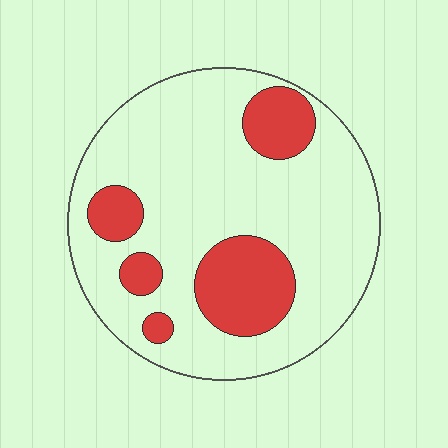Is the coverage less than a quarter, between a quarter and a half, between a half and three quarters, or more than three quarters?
Less than a quarter.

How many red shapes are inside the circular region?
5.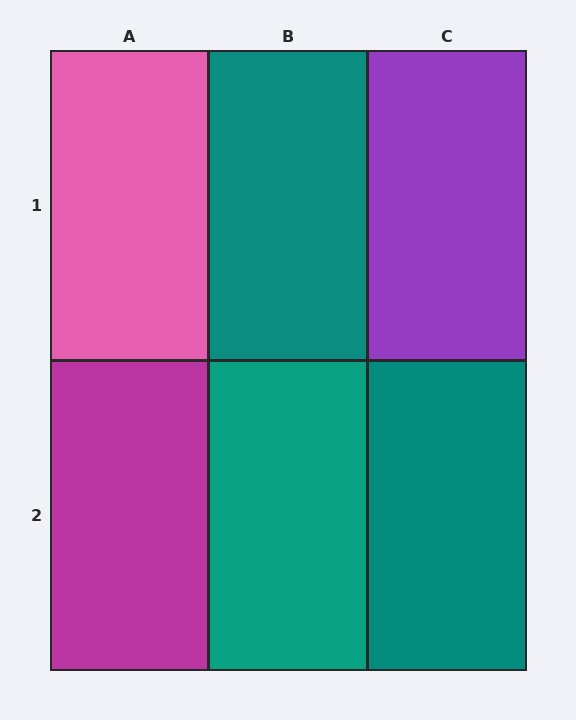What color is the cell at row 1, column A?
Pink.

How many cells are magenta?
1 cell is magenta.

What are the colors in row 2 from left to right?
Magenta, teal, teal.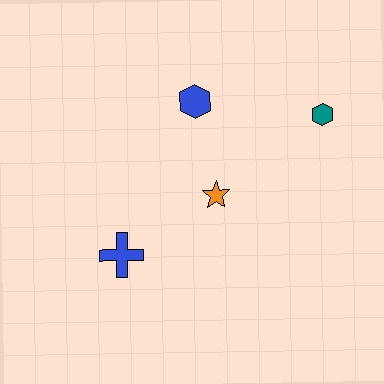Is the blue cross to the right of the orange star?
No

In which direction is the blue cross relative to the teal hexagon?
The blue cross is to the left of the teal hexagon.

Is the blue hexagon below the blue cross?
No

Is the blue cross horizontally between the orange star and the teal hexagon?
No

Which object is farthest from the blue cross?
The teal hexagon is farthest from the blue cross.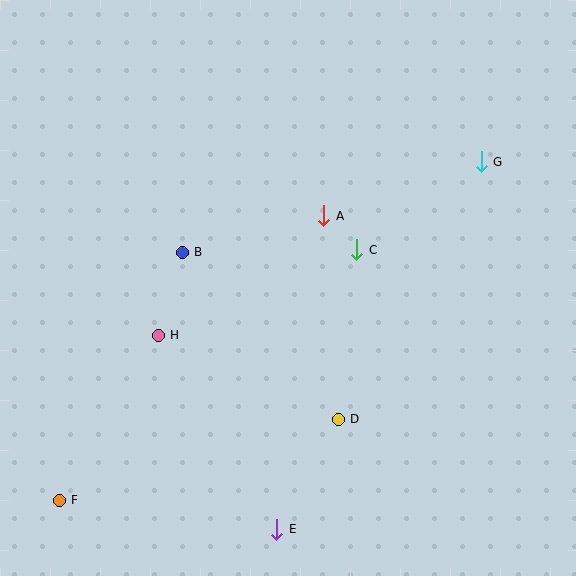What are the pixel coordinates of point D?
Point D is at (338, 419).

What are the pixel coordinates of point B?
Point B is at (182, 252).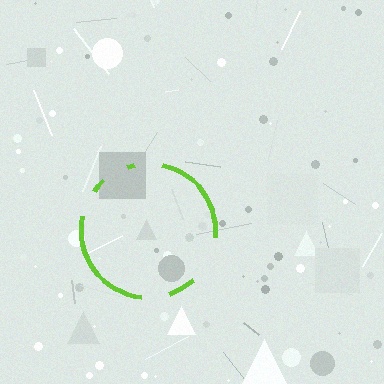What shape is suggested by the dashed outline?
The dashed outline suggests a circle.